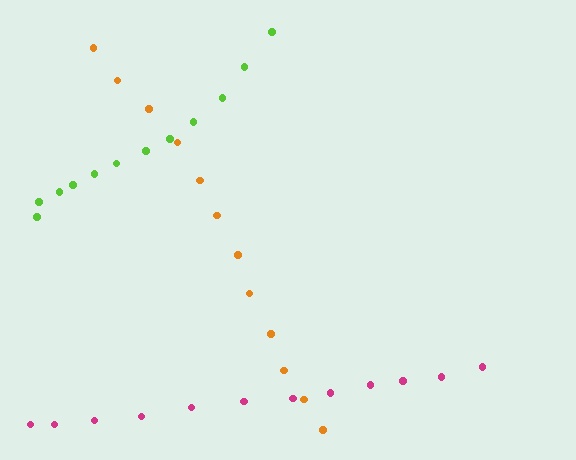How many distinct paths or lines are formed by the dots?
There are 3 distinct paths.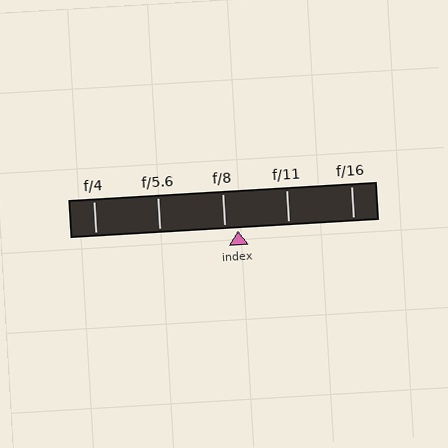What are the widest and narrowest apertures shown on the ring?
The widest aperture shown is f/4 and the narrowest is f/16.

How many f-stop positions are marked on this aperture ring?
There are 5 f-stop positions marked.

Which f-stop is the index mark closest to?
The index mark is closest to f/8.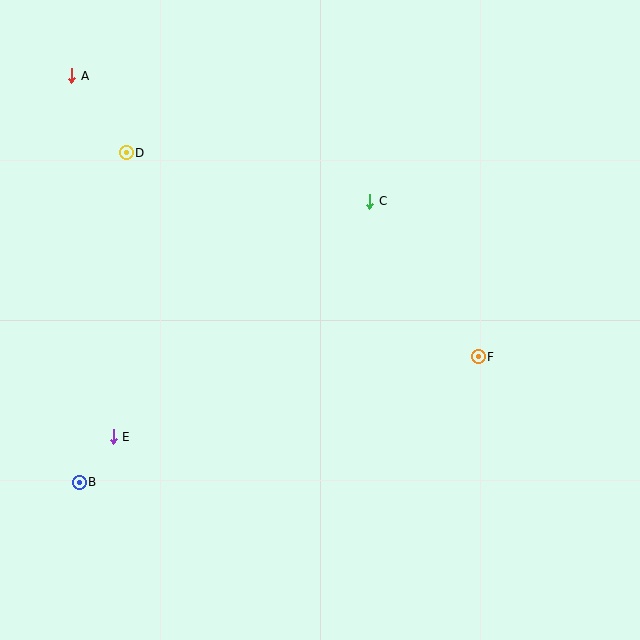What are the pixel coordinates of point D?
Point D is at (126, 153).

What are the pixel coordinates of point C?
Point C is at (370, 201).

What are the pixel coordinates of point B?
Point B is at (79, 482).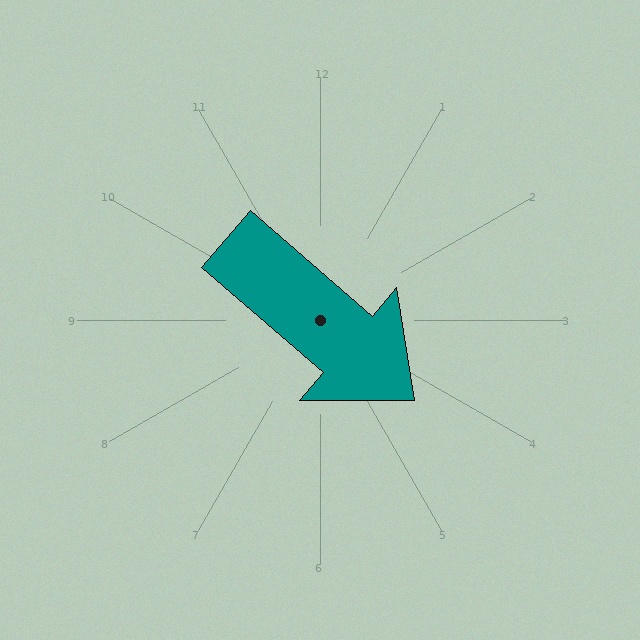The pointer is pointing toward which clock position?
Roughly 4 o'clock.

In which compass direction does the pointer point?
Southeast.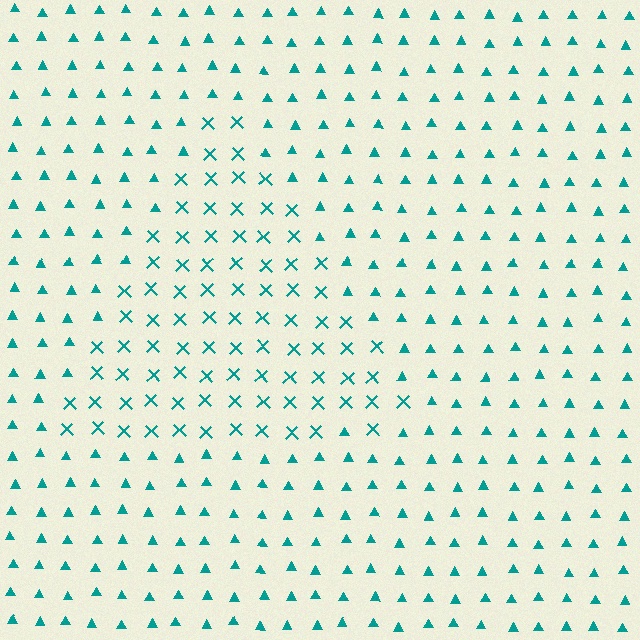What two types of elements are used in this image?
The image uses X marks inside the triangle region and triangles outside it.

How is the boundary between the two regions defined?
The boundary is defined by a change in element shape: X marks inside vs. triangles outside. All elements share the same color and spacing.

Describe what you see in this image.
The image is filled with small teal elements arranged in a uniform grid. A triangle-shaped region contains X marks, while the surrounding area contains triangles. The boundary is defined purely by the change in element shape.